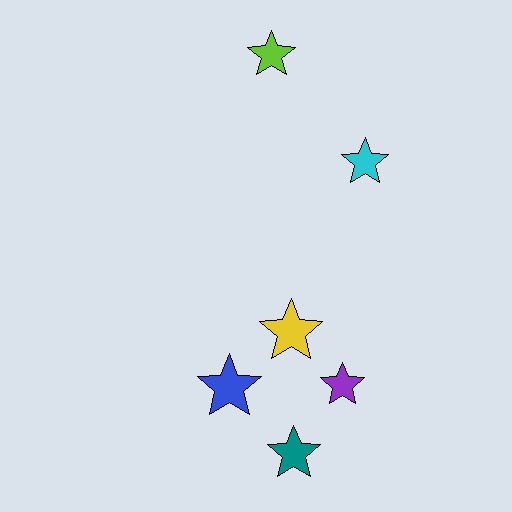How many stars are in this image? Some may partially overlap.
There are 6 stars.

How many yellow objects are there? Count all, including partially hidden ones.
There is 1 yellow object.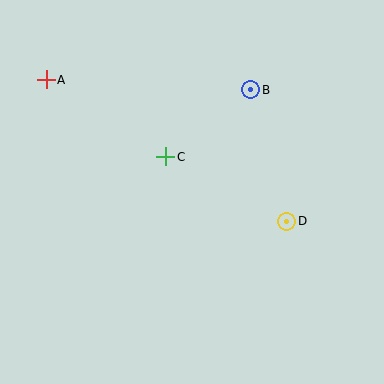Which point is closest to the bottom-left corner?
Point C is closest to the bottom-left corner.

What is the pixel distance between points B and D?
The distance between B and D is 136 pixels.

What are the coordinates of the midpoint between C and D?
The midpoint between C and D is at (226, 189).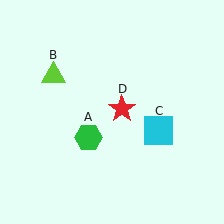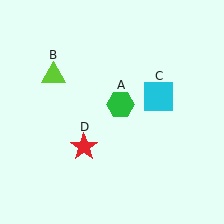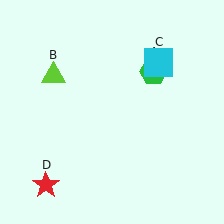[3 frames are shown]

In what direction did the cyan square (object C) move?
The cyan square (object C) moved up.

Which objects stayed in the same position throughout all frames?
Lime triangle (object B) remained stationary.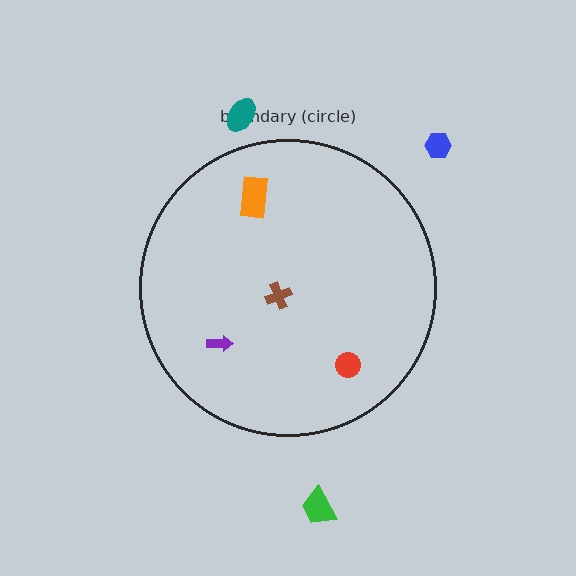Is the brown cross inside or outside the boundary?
Inside.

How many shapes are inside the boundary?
4 inside, 3 outside.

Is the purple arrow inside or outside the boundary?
Inside.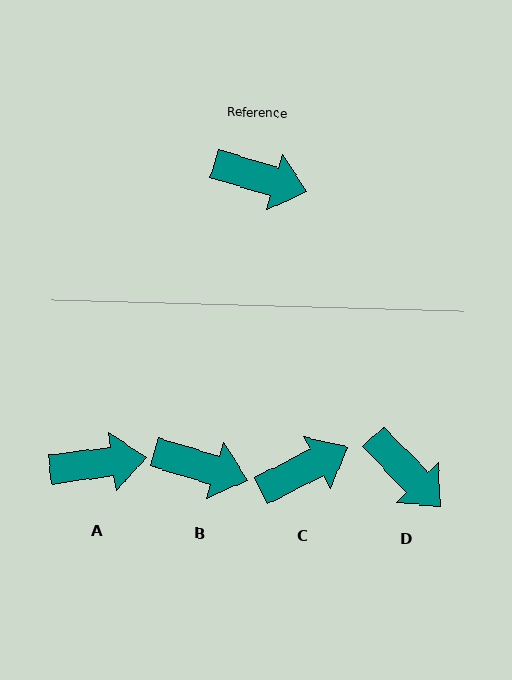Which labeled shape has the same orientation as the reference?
B.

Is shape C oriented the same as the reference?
No, it is off by about 44 degrees.